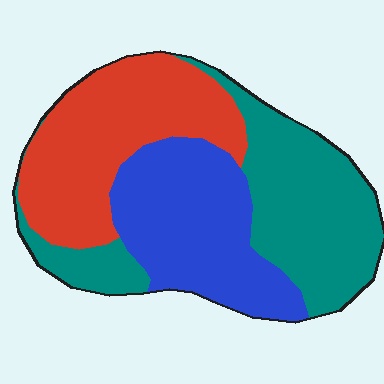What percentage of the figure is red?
Red takes up about one third (1/3) of the figure.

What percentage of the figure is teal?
Teal covers around 35% of the figure.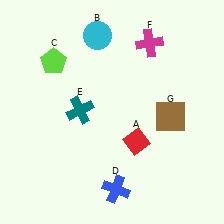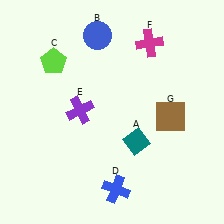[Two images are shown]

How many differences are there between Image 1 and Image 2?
There are 3 differences between the two images.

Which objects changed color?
A changed from red to teal. B changed from cyan to blue. E changed from teal to purple.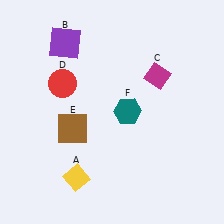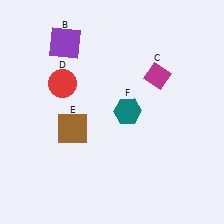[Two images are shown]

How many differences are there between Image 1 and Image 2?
There is 1 difference between the two images.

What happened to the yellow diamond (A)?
The yellow diamond (A) was removed in Image 2. It was in the bottom-left area of Image 1.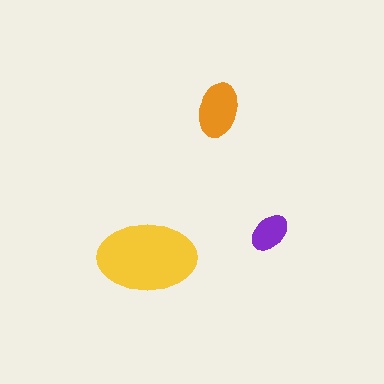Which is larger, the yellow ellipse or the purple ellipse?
The yellow one.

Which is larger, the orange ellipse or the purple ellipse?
The orange one.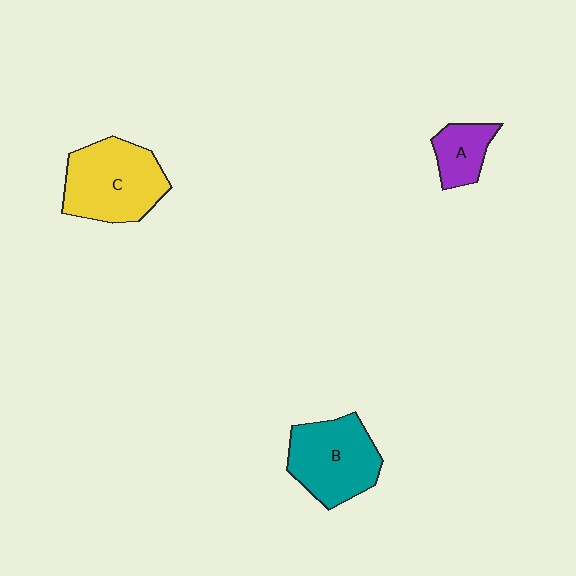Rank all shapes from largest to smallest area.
From largest to smallest: C (yellow), B (teal), A (purple).